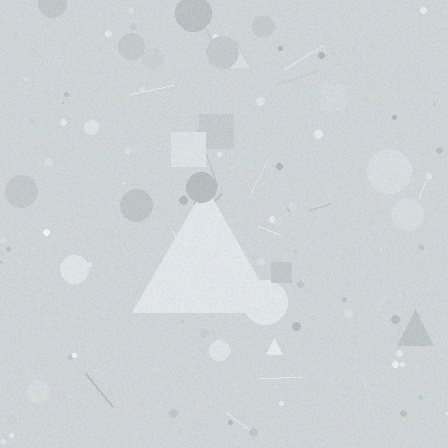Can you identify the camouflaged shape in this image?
The camouflaged shape is a triangle.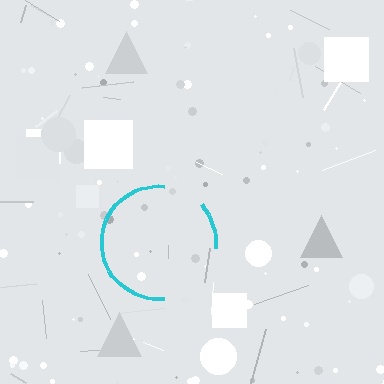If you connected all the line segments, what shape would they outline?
They would outline a circle.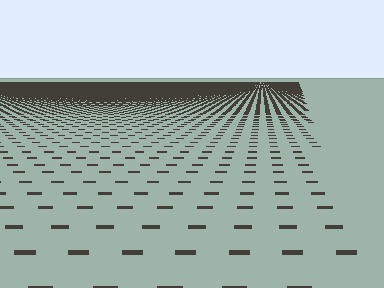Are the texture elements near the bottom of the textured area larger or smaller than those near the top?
Larger. Near the bottom, elements are closer to the viewer and appear at a bigger on-screen size.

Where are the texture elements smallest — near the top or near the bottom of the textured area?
Near the top.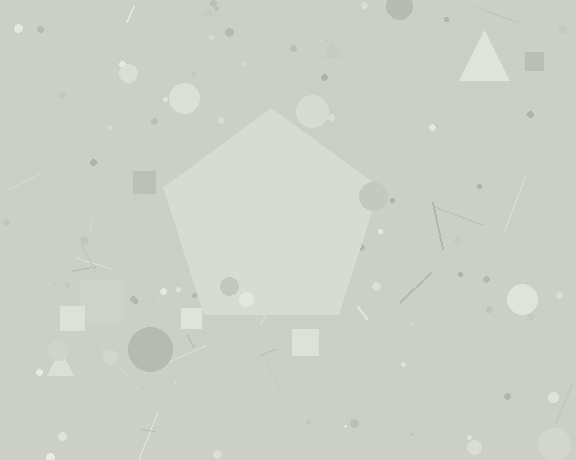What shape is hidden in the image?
A pentagon is hidden in the image.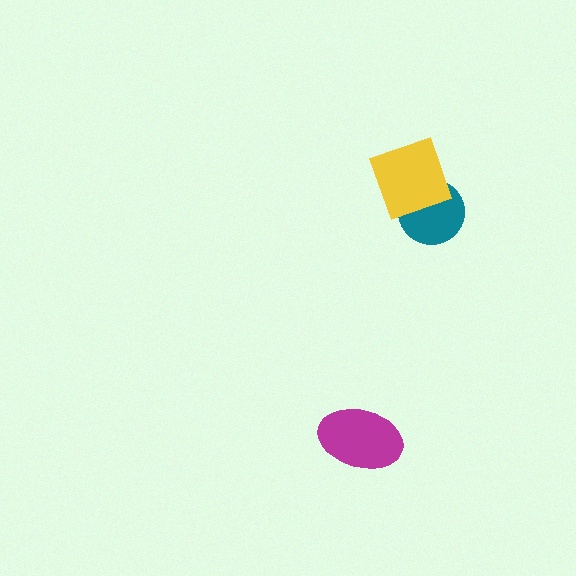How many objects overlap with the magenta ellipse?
0 objects overlap with the magenta ellipse.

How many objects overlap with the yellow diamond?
1 object overlaps with the yellow diamond.